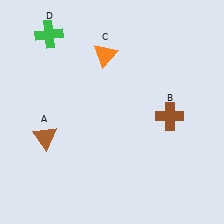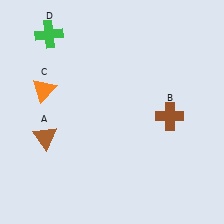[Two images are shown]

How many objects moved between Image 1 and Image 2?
1 object moved between the two images.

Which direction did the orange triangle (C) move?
The orange triangle (C) moved left.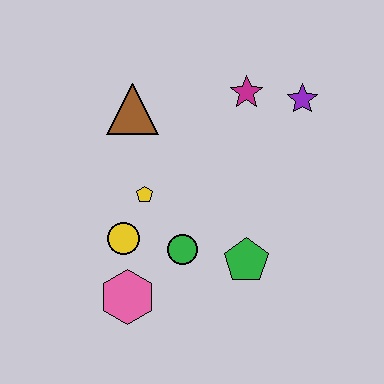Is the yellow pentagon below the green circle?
No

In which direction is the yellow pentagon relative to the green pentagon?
The yellow pentagon is to the left of the green pentagon.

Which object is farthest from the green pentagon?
The brown triangle is farthest from the green pentagon.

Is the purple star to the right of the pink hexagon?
Yes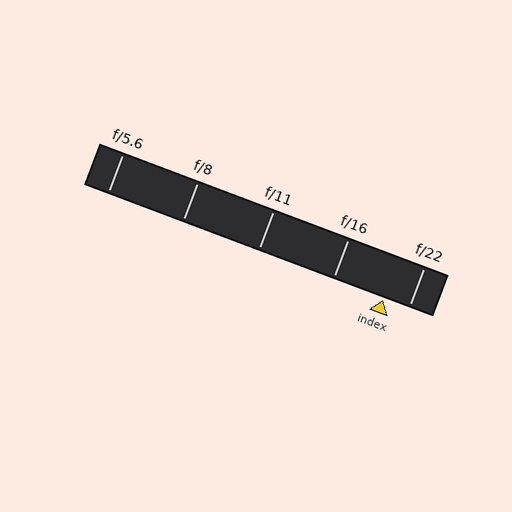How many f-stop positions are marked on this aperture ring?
There are 5 f-stop positions marked.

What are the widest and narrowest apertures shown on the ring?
The widest aperture shown is f/5.6 and the narrowest is f/22.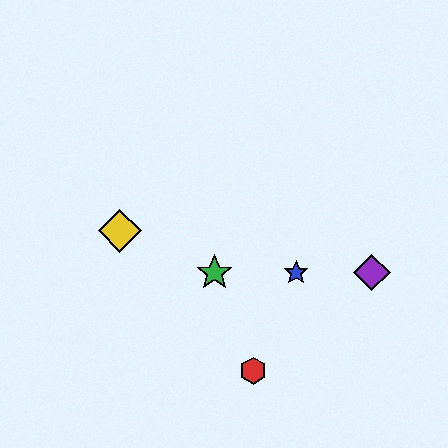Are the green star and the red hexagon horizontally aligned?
No, the green star is at y≈273 and the red hexagon is at y≈371.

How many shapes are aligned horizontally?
3 shapes (the blue star, the green star, the purple diamond) are aligned horizontally.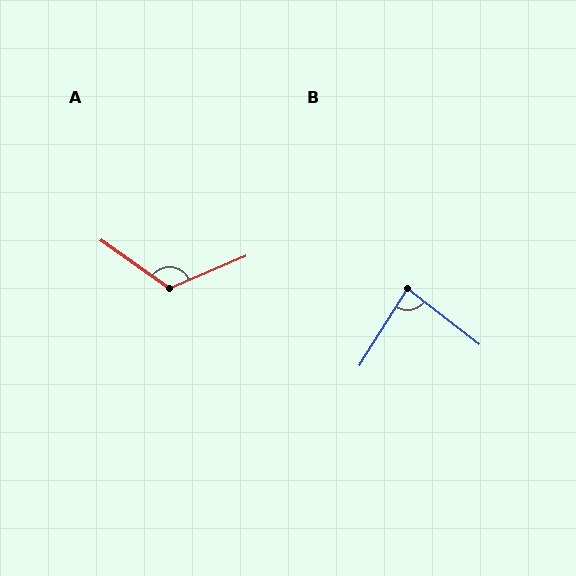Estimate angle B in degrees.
Approximately 84 degrees.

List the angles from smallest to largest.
B (84°), A (122°).